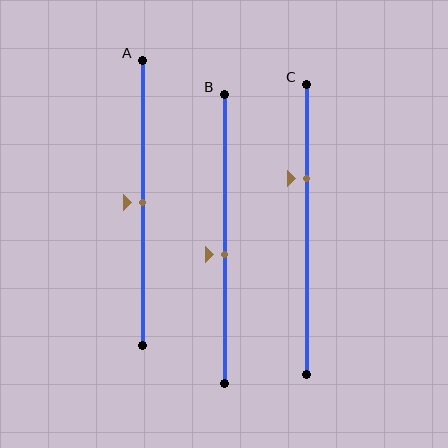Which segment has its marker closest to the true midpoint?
Segment A has its marker closest to the true midpoint.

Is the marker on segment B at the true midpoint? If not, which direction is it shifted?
No, the marker on segment B is shifted downward by about 5% of the segment length.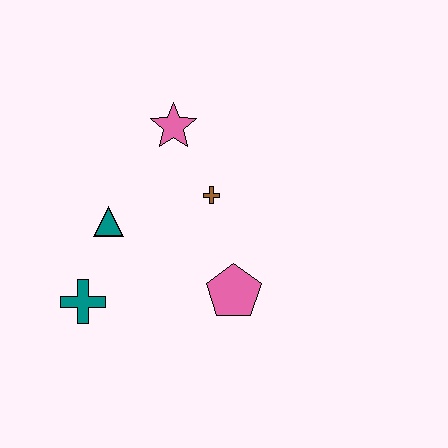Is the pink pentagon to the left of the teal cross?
No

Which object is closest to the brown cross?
The pink star is closest to the brown cross.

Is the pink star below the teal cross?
No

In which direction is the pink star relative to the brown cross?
The pink star is above the brown cross.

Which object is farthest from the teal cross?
The pink star is farthest from the teal cross.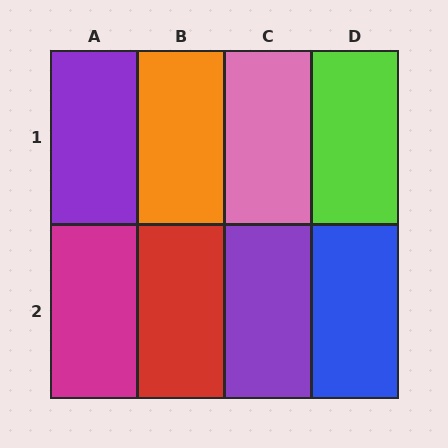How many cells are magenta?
1 cell is magenta.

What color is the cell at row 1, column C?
Pink.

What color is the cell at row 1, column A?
Purple.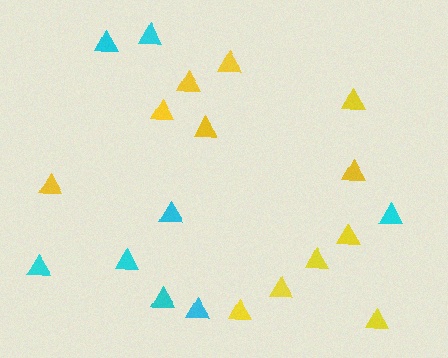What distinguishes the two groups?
There are 2 groups: one group of cyan triangles (8) and one group of yellow triangles (12).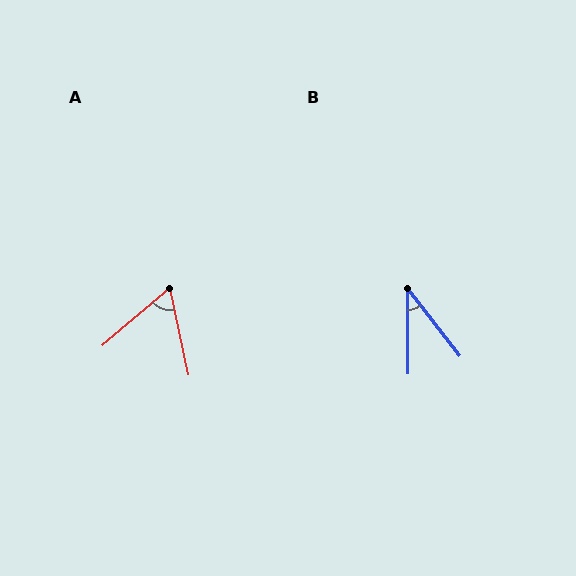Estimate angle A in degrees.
Approximately 61 degrees.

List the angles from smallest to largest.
B (37°), A (61°).